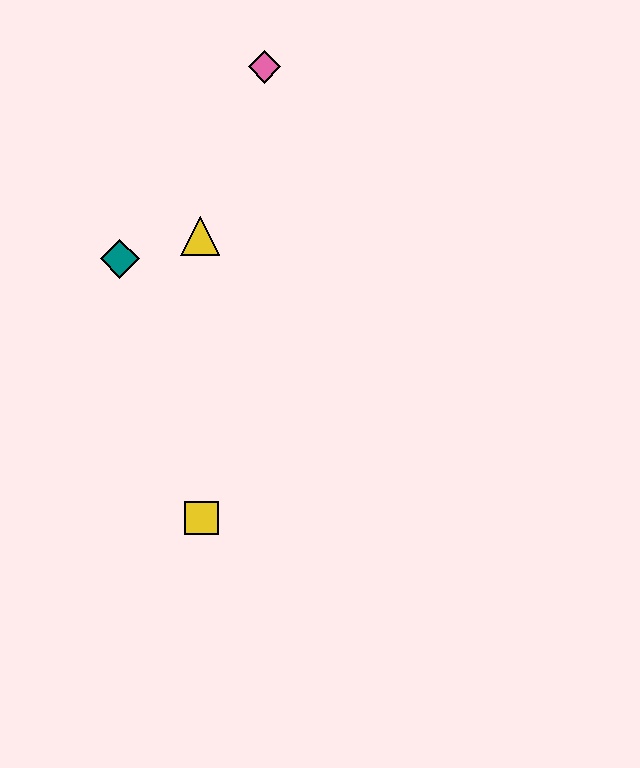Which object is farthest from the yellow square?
The pink diamond is farthest from the yellow square.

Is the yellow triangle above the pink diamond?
No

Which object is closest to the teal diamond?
The yellow triangle is closest to the teal diamond.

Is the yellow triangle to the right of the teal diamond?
Yes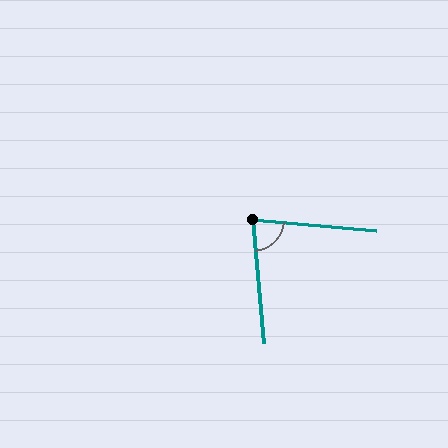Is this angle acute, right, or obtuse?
It is acute.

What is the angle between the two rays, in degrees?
Approximately 79 degrees.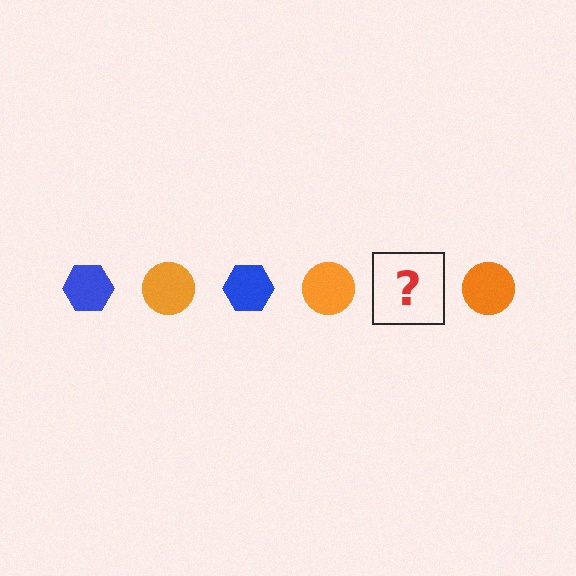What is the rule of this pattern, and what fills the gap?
The rule is that the pattern alternates between blue hexagon and orange circle. The gap should be filled with a blue hexagon.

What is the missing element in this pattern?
The missing element is a blue hexagon.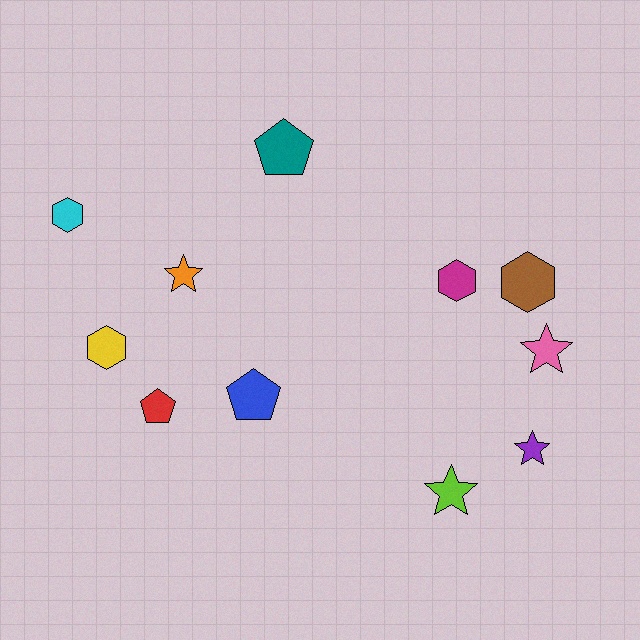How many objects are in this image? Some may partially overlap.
There are 11 objects.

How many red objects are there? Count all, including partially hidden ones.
There is 1 red object.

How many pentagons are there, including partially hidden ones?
There are 3 pentagons.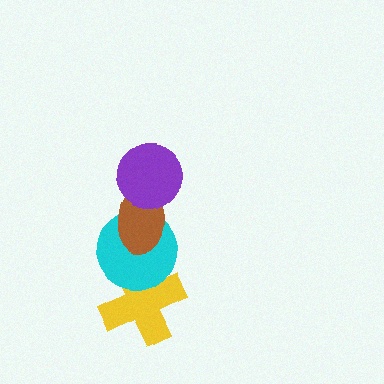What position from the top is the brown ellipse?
The brown ellipse is 2nd from the top.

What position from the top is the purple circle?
The purple circle is 1st from the top.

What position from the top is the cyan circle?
The cyan circle is 3rd from the top.